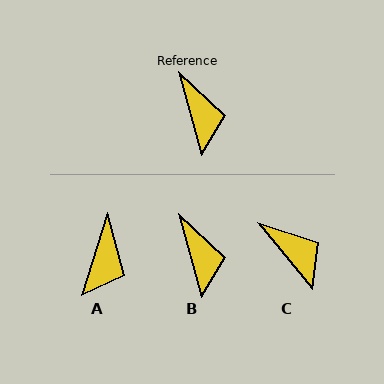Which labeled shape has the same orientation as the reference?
B.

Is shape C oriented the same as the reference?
No, it is off by about 24 degrees.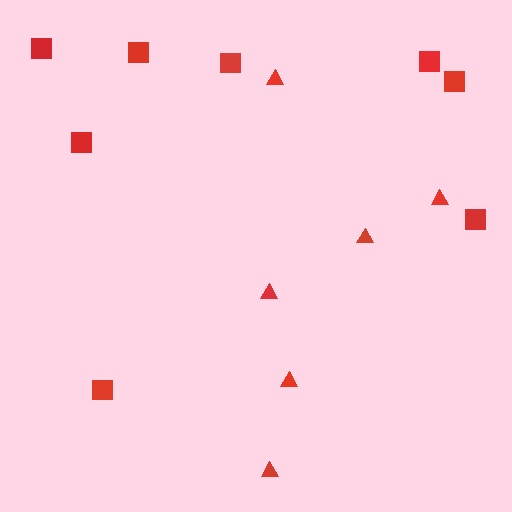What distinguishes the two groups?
There are 2 groups: one group of squares (8) and one group of triangles (6).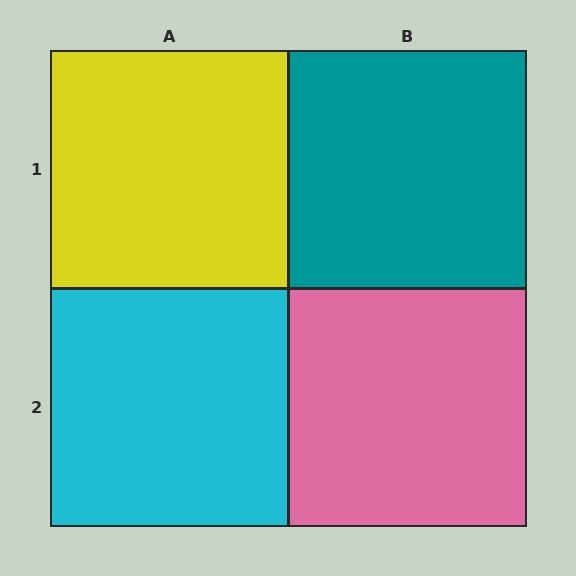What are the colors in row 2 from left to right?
Cyan, pink.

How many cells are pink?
1 cell is pink.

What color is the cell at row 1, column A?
Yellow.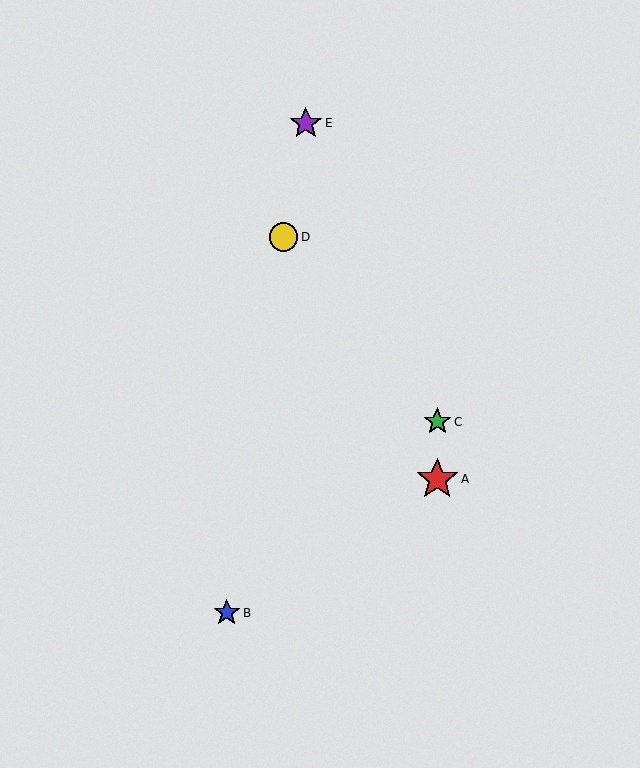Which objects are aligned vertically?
Objects A, C are aligned vertically.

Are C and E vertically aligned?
No, C is at x≈437 and E is at x≈306.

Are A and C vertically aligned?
Yes, both are at x≈437.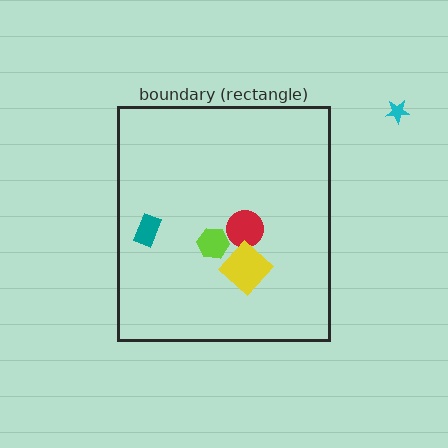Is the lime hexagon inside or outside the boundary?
Inside.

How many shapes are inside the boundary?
4 inside, 1 outside.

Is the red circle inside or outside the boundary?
Inside.